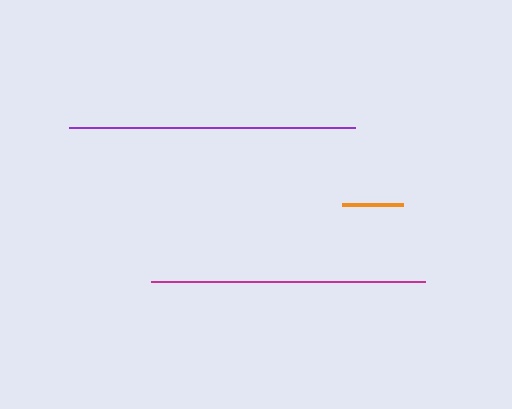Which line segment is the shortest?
The orange line is the shortest at approximately 62 pixels.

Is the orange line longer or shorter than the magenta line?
The magenta line is longer than the orange line.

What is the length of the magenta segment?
The magenta segment is approximately 274 pixels long.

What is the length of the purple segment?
The purple segment is approximately 286 pixels long.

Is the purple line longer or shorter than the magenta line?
The purple line is longer than the magenta line.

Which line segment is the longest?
The purple line is the longest at approximately 286 pixels.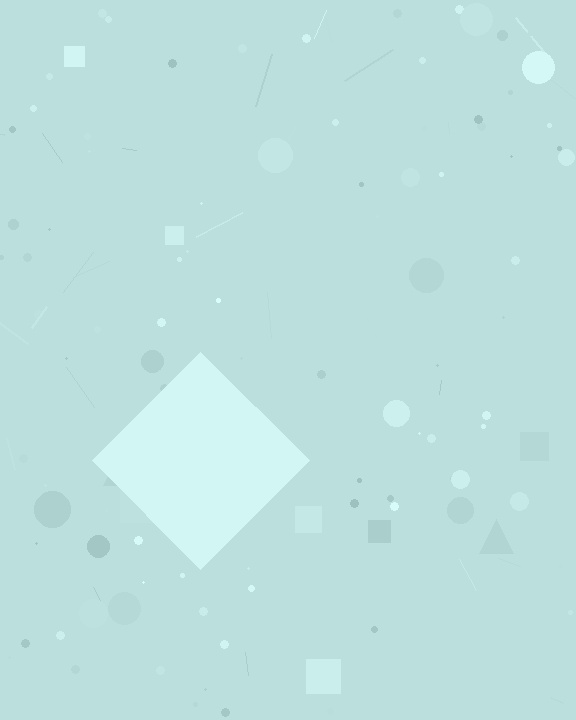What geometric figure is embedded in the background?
A diamond is embedded in the background.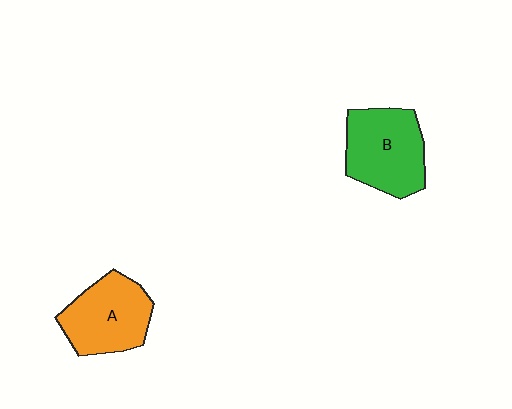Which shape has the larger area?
Shape B (green).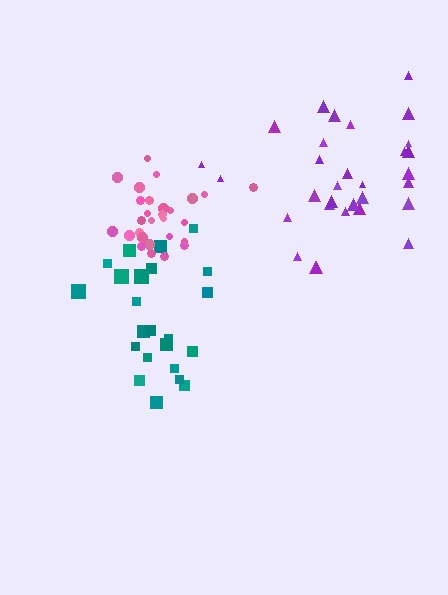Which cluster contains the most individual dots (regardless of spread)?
Purple (32).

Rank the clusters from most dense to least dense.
pink, teal, purple.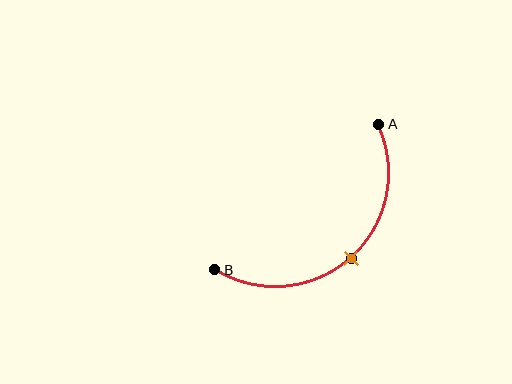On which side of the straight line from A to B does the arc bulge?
The arc bulges below and to the right of the straight line connecting A and B.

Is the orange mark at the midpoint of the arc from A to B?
Yes. The orange mark lies on the arc at equal arc-length from both A and B — it is the arc midpoint.